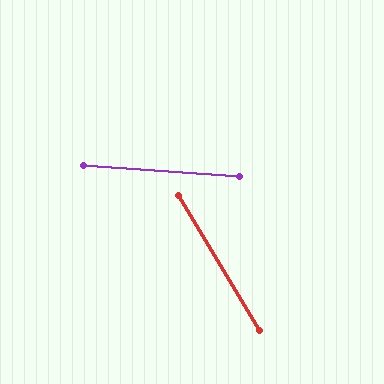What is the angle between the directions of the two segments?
Approximately 55 degrees.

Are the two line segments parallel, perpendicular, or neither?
Neither parallel nor perpendicular — they differ by about 55°.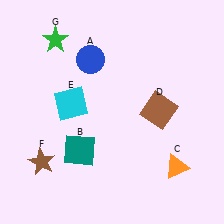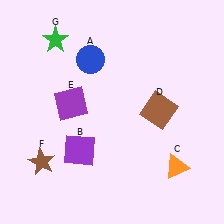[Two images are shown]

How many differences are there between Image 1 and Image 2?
There are 2 differences between the two images.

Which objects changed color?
B changed from teal to purple. E changed from cyan to purple.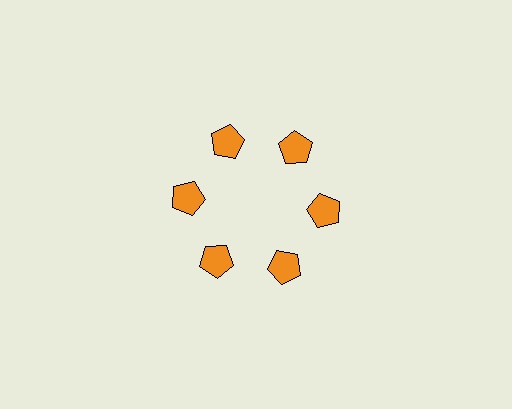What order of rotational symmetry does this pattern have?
This pattern has 6-fold rotational symmetry.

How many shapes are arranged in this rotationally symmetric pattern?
There are 6 shapes, arranged in 6 groups of 1.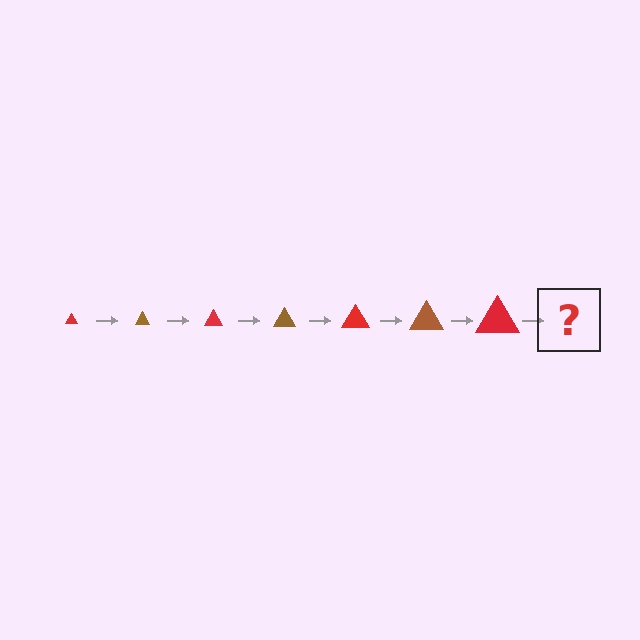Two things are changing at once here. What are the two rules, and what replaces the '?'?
The two rules are that the triangle grows larger each step and the color cycles through red and brown. The '?' should be a brown triangle, larger than the previous one.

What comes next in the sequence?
The next element should be a brown triangle, larger than the previous one.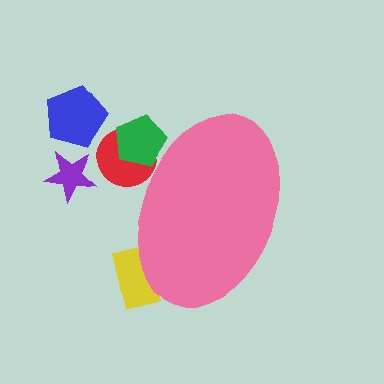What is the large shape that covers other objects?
A pink ellipse.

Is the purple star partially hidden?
No, the purple star is fully visible.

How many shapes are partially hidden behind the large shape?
3 shapes are partially hidden.